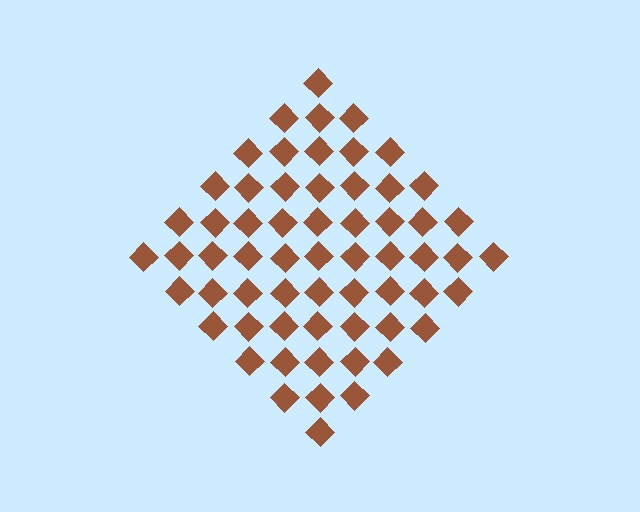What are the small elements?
The small elements are diamonds.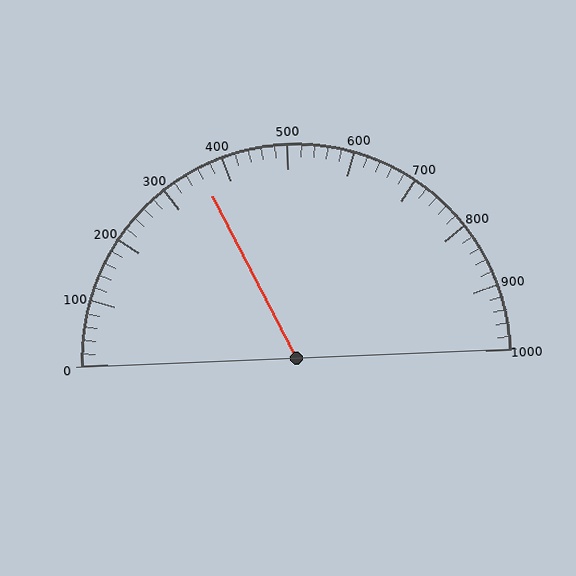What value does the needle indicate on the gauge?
The needle indicates approximately 360.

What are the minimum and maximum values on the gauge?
The gauge ranges from 0 to 1000.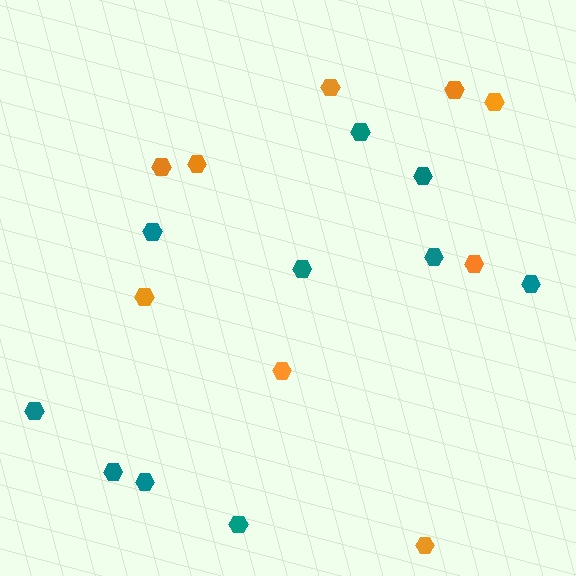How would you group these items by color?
There are 2 groups: one group of orange hexagons (9) and one group of teal hexagons (10).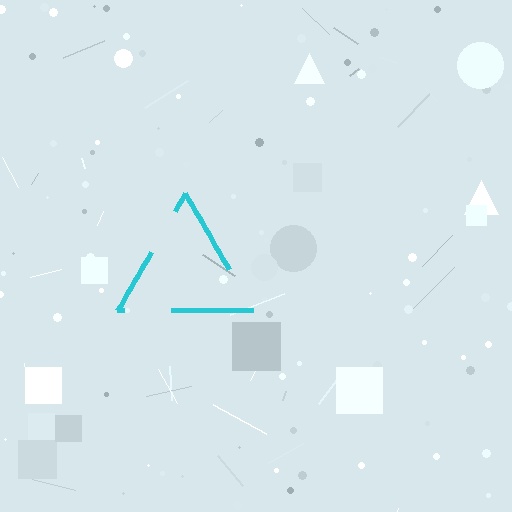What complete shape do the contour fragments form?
The contour fragments form a triangle.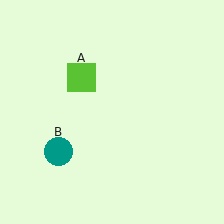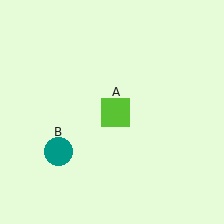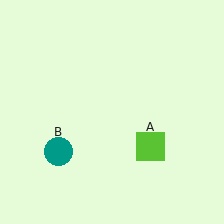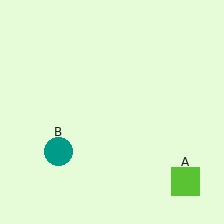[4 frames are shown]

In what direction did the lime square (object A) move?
The lime square (object A) moved down and to the right.